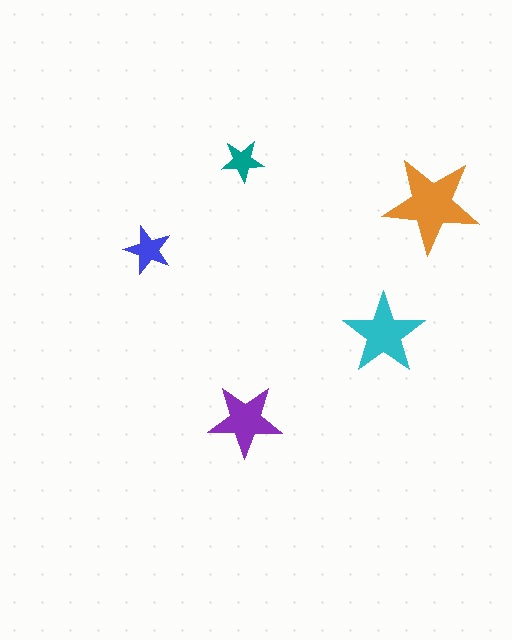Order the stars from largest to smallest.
the orange one, the cyan one, the purple one, the blue one, the teal one.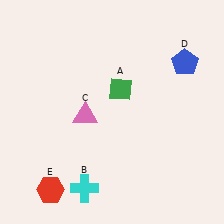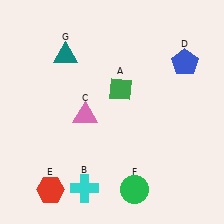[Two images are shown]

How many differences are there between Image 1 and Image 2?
There are 2 differences between the two images.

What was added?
A green circle (F), a teal triangle (G) were added in Image 2.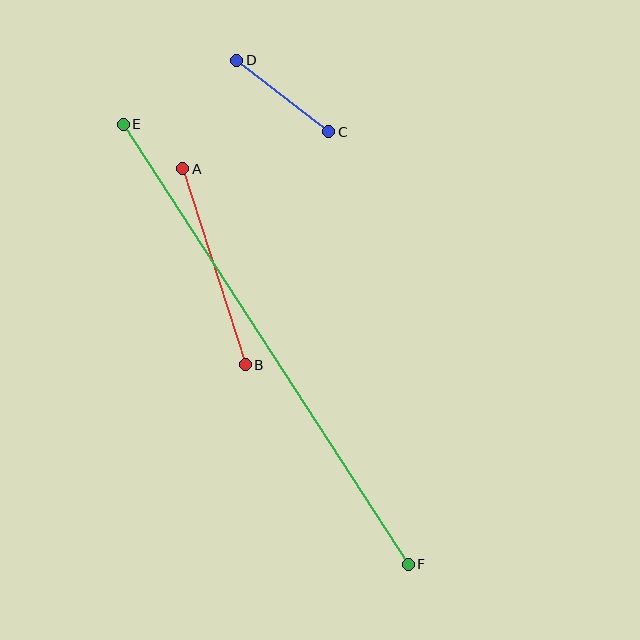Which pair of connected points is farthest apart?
Points E and F are farthest apart.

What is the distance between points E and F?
The distance is approximately 524 pixels.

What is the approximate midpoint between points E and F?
The midpoint is at approximately (266, 344) pixels.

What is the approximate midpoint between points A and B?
The midpoint is at approximately (214, 267) pixels.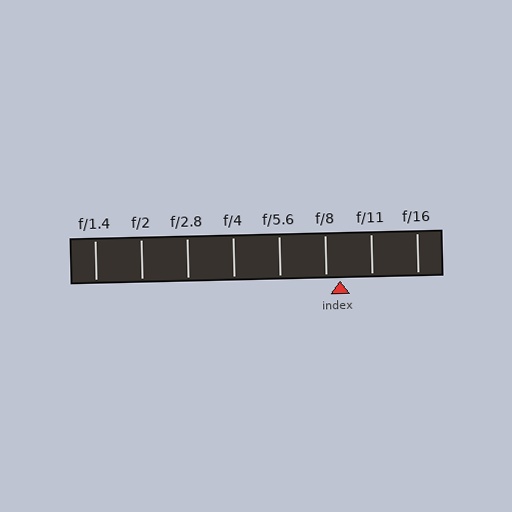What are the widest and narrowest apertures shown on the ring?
The widest aperture shown is f/1.4 and the narrowest is f/16.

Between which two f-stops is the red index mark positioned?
The index mark is between f/8 and f/11.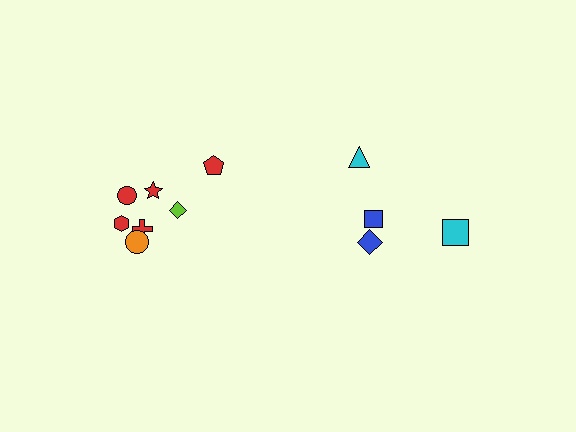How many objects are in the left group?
There are 7 objects.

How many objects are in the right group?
There are 4 objects.